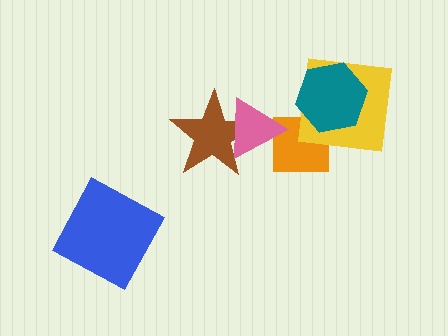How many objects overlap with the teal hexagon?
2 objects overlap with the teal hexagon.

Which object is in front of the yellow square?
The teal hexagon is in front of the yellow square.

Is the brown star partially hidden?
Yes, it is partially covered by another shape.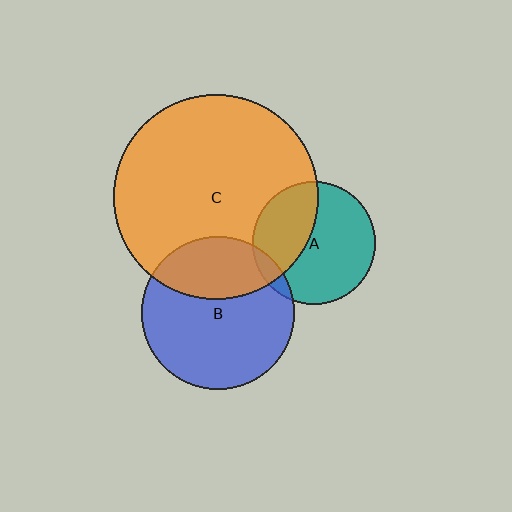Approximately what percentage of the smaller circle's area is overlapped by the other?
Approximately 30%.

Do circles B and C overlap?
Yes.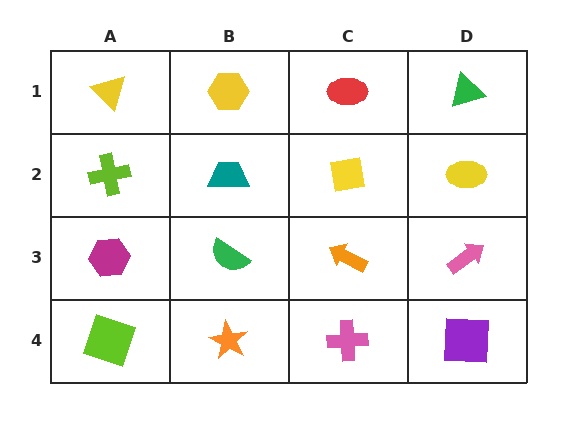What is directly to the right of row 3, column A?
A green semicircle.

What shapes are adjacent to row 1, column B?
A teal trapezoid (row 2, column B), a yellow triangle (row 1, column A), a red ellipse (row 1, column C).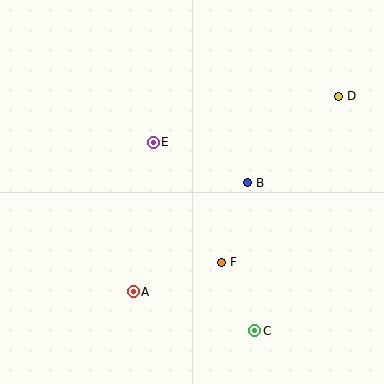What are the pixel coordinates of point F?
Point F is at (222, 262).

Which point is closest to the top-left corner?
Point E is closest to the top-left corner.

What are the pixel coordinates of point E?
Point E is at (153, 142).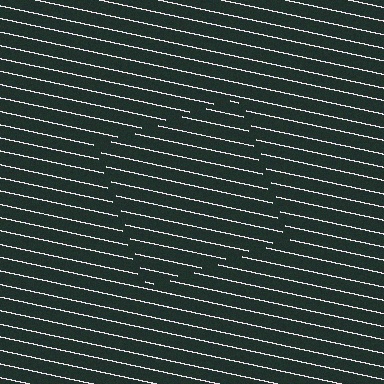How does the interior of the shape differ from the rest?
The interior of the shape contains the same grating, shifted by half a period — the contour is defined by the phase discontinuity where line-ends from the inner and outer gratings abut.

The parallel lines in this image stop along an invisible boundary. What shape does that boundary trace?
An illusory square. The interior of the shape contains the same grating, shifted by half a period — the contour is defined by the phase discontinuity where line-ends from the inner and outer gratings abut.